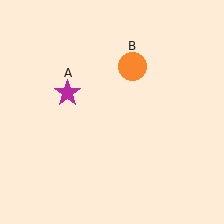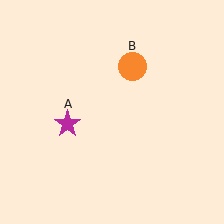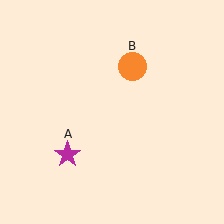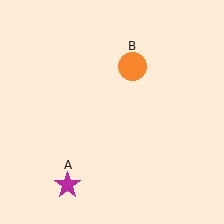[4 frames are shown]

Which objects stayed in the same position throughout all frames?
Orange circle (object B) remained stationary.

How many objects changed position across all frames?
1 object changed position: magenta star (object A).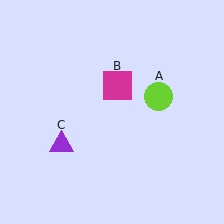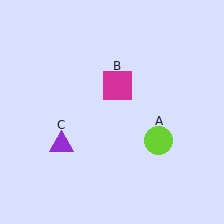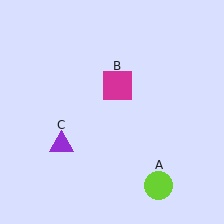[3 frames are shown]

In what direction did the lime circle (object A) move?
The lime circle (object A) moved down.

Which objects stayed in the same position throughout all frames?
Magenta square (object B) and purple triangle (object C) remained stationary.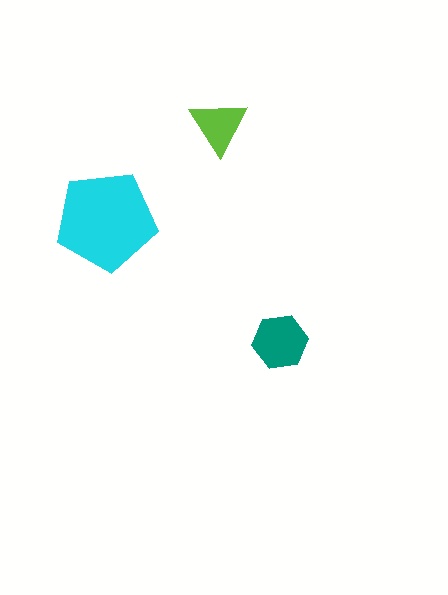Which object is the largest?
The cyan pentagon.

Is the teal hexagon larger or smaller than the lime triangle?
Larger.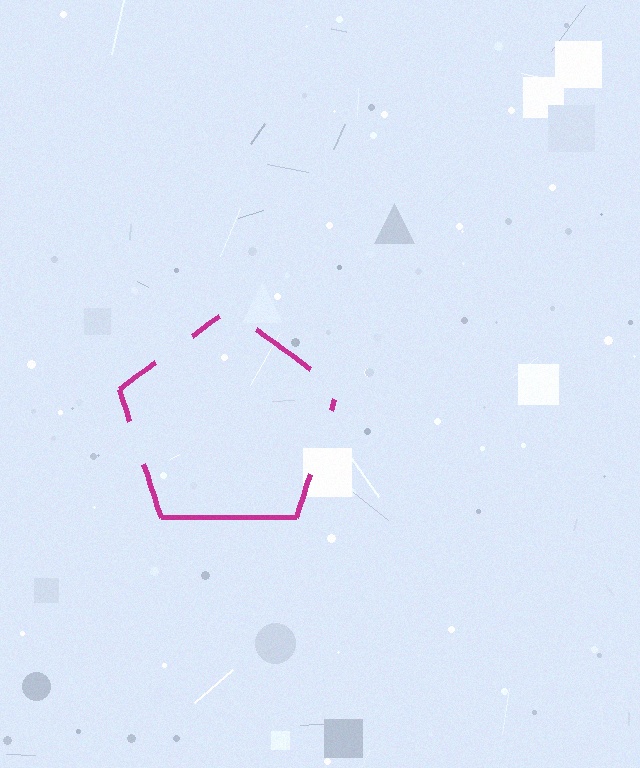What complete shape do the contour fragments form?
The contour fragments form a pentagon.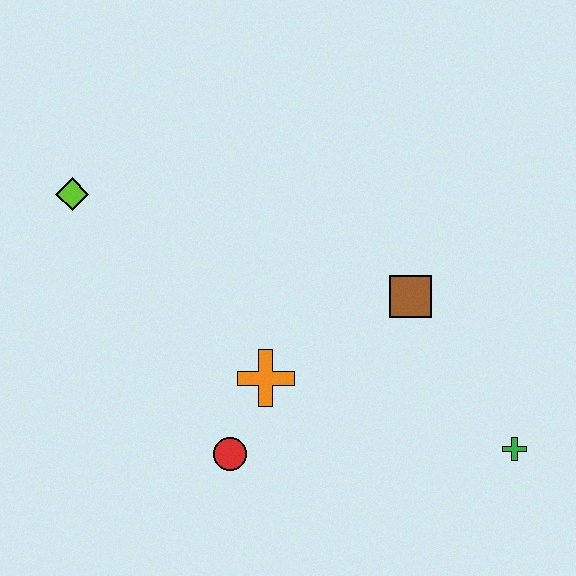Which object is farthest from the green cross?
The lime diamond is farthest from the green cross.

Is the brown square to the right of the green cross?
No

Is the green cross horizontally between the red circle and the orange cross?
No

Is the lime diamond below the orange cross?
No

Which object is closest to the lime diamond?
The orange cross is closest to the lime diamond.